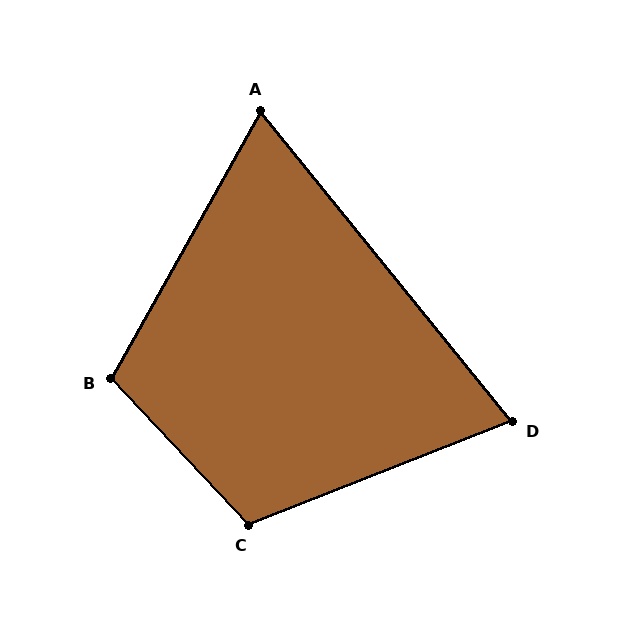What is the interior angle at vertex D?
Approximately 72 degrees (acute).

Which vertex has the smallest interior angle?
A, at approximately 68 degrees.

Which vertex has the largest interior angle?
C, at approximately 112 degrees.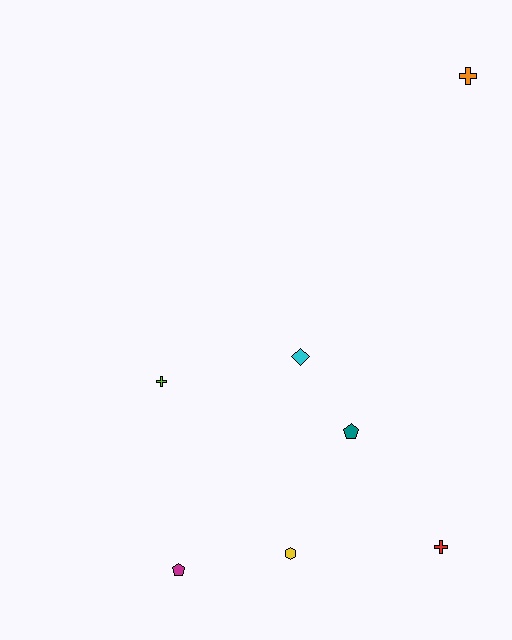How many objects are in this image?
There are 7 objects.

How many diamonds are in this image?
There is 1 diamond.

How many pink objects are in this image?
There are no pink objects.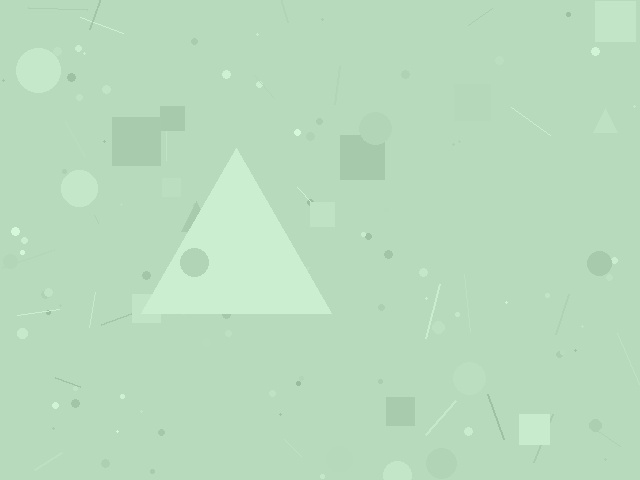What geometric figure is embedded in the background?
A triangle is embedded in the background.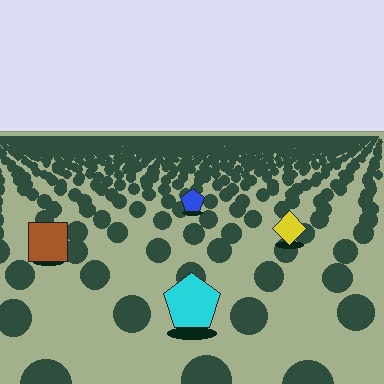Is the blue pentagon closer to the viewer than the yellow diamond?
No. The yellow diamond is closer — you can tell from the texture gradient: the ground texture is coarser near it.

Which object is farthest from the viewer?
The blue pentagon is farthest from the viewer. It appears smaller and the ground texture around it is denser.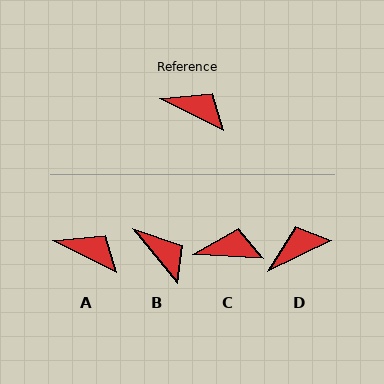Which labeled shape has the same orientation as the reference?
A.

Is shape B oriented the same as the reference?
No, it is off by about 24 degrees.